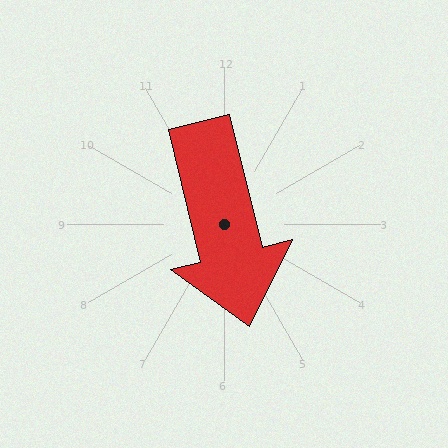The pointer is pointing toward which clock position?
Roughly 6 o'clock.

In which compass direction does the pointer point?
South.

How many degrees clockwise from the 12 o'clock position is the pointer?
Approximately 166 degrees.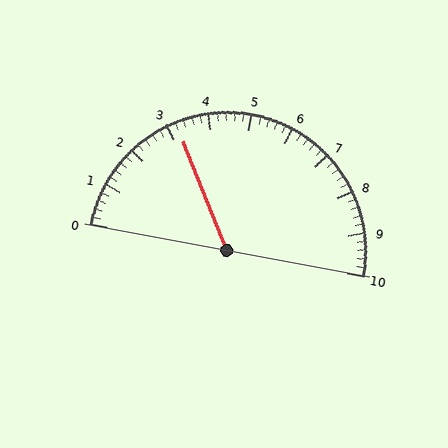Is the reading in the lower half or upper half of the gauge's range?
The reading is in the lower half of the range (0 to 10).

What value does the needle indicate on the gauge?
The needle indicates approximately 3.2.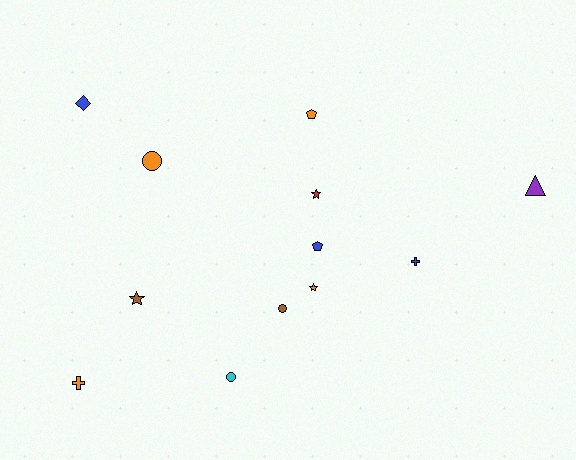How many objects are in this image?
There are 12 objects.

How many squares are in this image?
There are no squares.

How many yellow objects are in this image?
There are no yellow objects.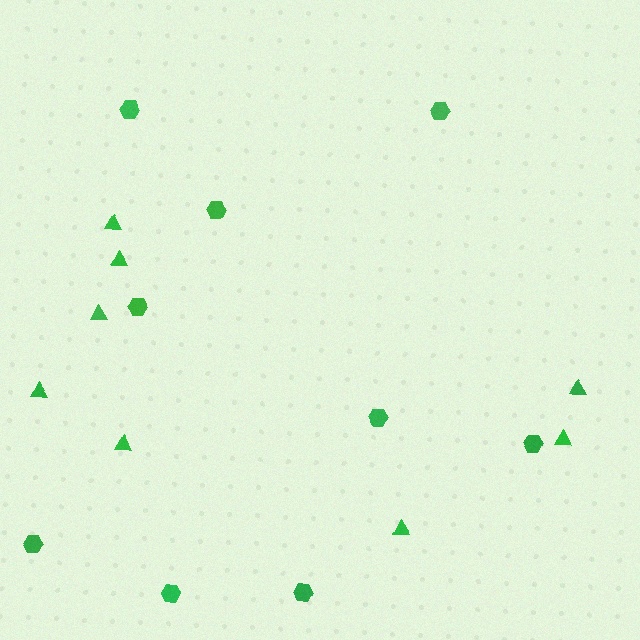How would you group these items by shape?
There are 2 groups: one group of hexagons (9) and one group of triangles (8).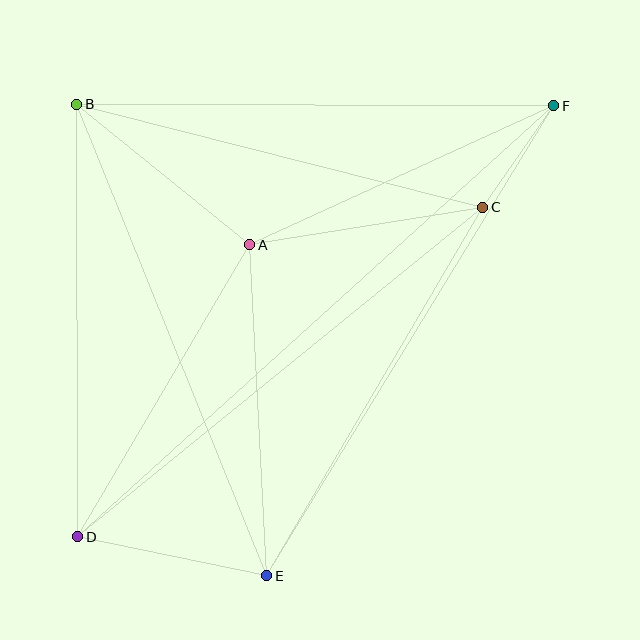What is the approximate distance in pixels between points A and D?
The distance between A and D is approximately 339 pixels.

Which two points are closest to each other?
Points C and F are closest to each other.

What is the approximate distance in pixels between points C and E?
The distance between C and E is approximately 427 pixels.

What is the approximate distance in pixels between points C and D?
The distance between C and D is approximately 522 pixels.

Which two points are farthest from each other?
Points D and F are farthest from each other.